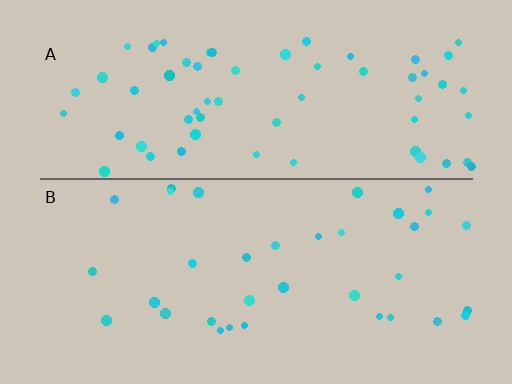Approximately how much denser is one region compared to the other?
Approximately 1.9× — region A over region B.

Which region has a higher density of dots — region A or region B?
A (the top).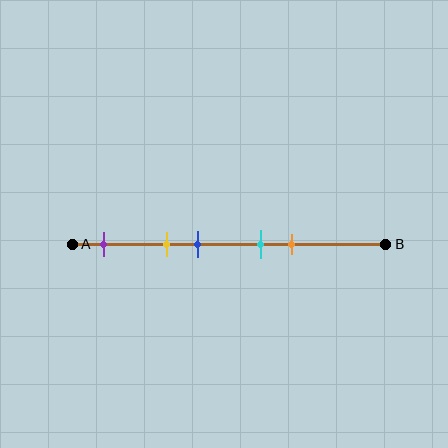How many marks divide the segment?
There are 5 marks dividing the segment.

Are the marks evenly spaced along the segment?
No, the marks are not evenly spaced.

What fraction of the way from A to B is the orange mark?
The orange mark is approximately 70% (0.7) of the way from A to B.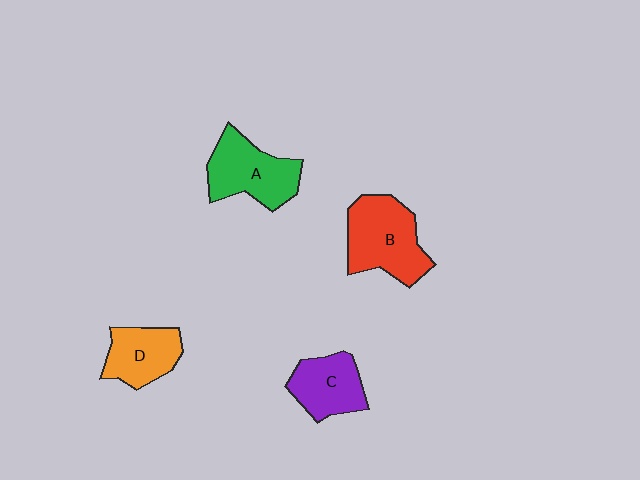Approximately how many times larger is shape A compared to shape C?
Approximately 1.3 times.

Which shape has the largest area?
Shape B (red).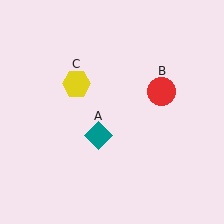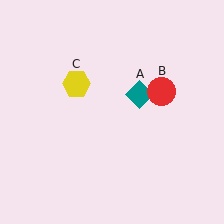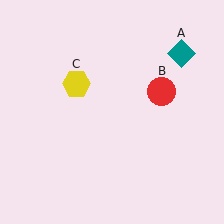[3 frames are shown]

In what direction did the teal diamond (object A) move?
The teal diamond (object A) moved up and to the right.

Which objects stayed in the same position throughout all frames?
Red circle (object B) and yellow hexagon (object C) remained stationary.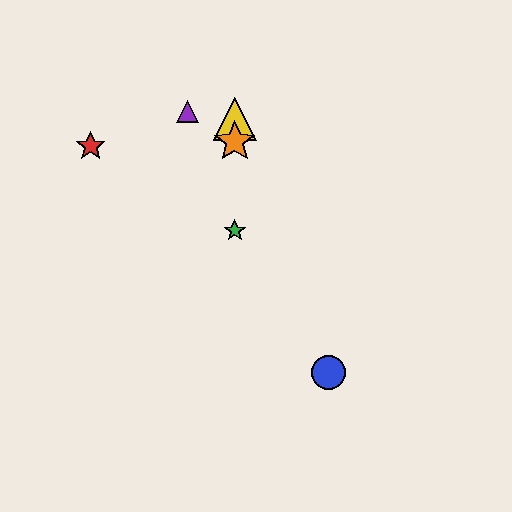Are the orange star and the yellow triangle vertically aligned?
Yes, both are at x≈235.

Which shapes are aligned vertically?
The green star, the yellow triangle, the orange star are aligned vertically.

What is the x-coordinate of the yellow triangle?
The yellow triangle is at x≈235.